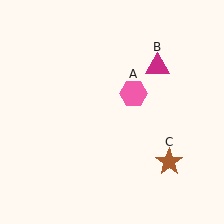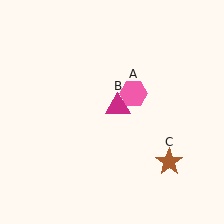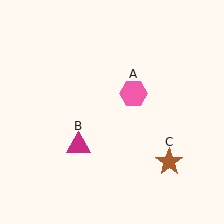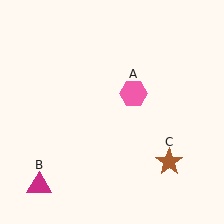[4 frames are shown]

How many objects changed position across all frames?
1 object changed position: magenta triangle (object B).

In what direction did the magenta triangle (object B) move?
The magenta triangle (object B) moved down and to the left.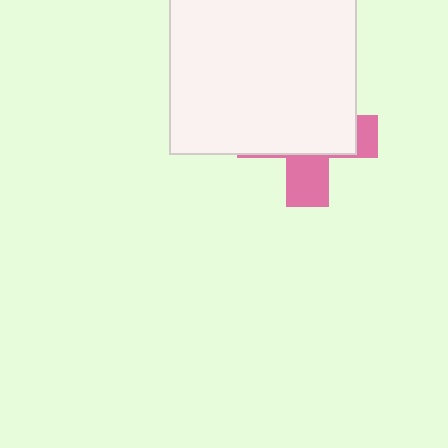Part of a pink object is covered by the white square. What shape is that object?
It is a cross.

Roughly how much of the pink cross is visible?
A small part of it is visible (roughly 32%).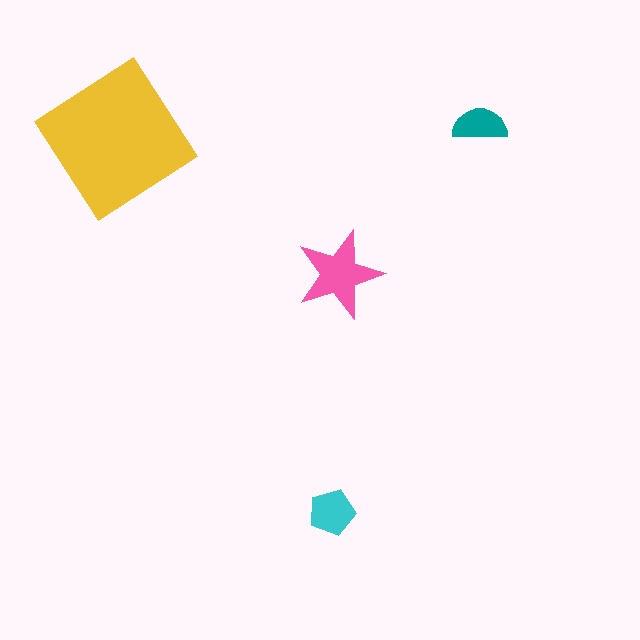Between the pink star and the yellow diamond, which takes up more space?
The yellow diamond.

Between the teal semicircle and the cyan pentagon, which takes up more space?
The cyan pentagon.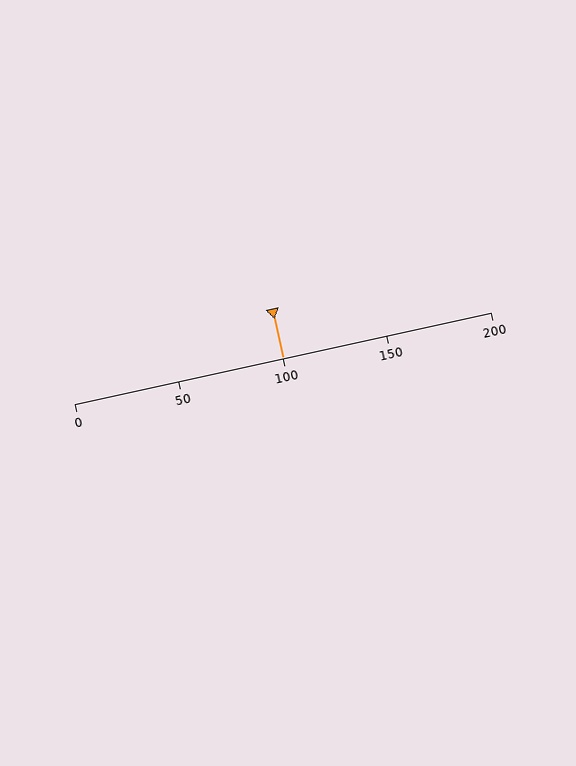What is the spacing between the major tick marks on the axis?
The major ticks are spaced 50 apart.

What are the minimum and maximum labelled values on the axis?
The axis runs from 0 to 200.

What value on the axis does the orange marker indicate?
The marker indicates approximately 100.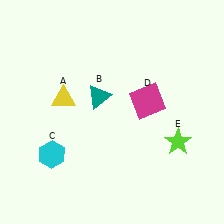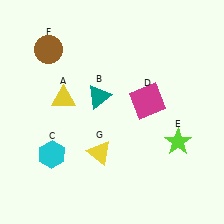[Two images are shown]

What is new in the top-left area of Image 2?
A brown circle (F) was added in the top-left area of Image 2.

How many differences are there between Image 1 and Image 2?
There are 2 differences between the two images.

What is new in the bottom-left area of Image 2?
A yellow triangle (G) was added in the bottom-left area of Image 2.